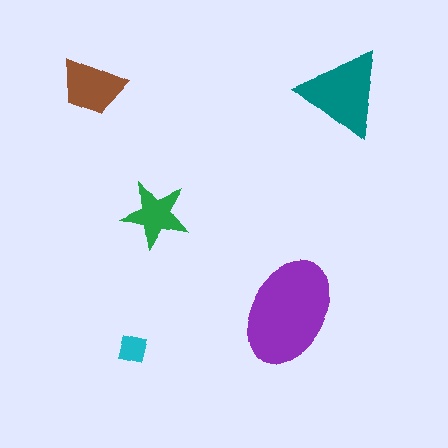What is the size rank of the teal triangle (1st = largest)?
2nd.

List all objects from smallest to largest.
The cyan square, the green star, the brown trapezoid, the teal triangle, the purple ellipse.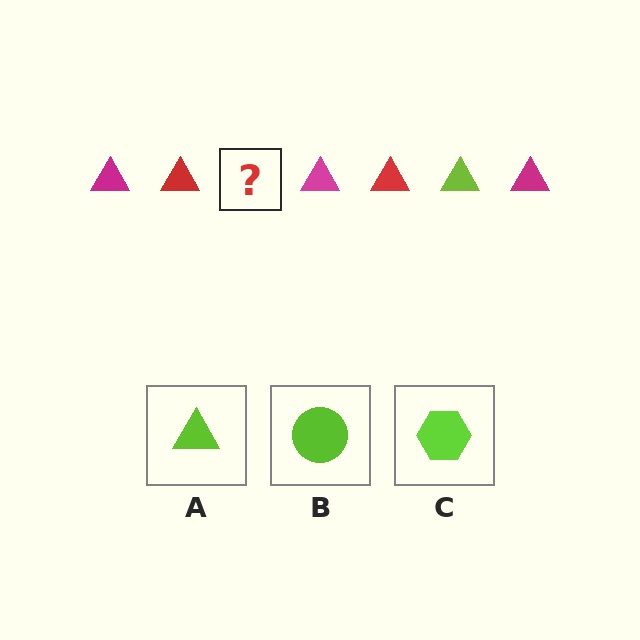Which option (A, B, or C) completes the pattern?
A.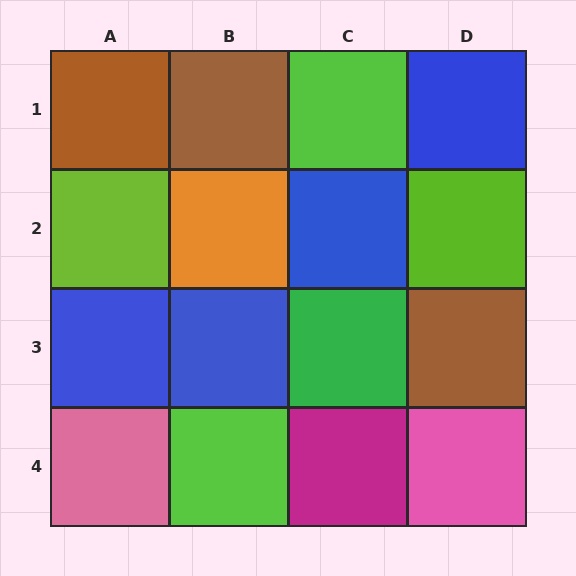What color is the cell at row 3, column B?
Blue.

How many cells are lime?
4 cells are lime.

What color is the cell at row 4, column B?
Lime.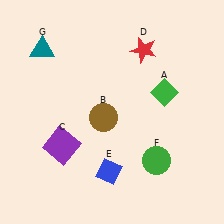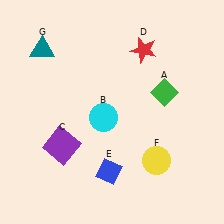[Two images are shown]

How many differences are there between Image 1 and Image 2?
There are 2 differences between the two images.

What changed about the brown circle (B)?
In Image 1, B is brown. In Image 2, it changed to cyan.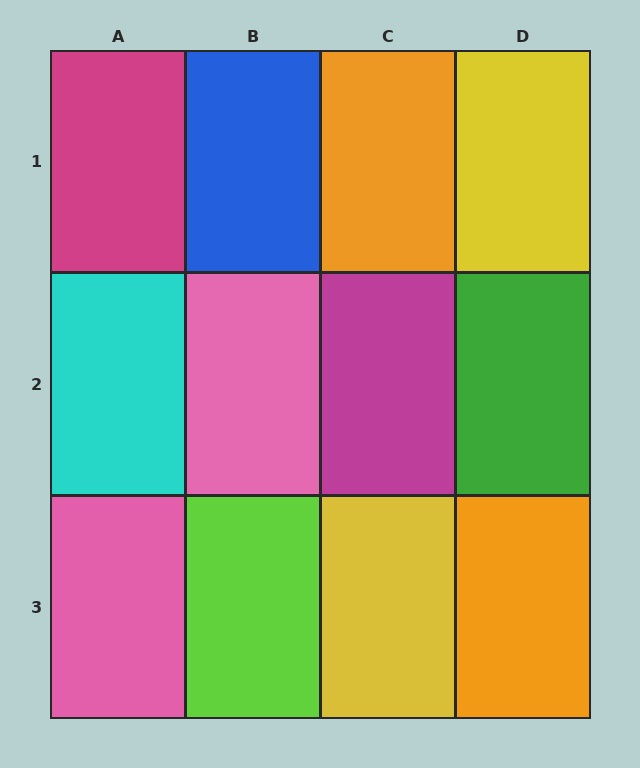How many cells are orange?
2 cells are orange.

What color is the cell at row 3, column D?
Orange.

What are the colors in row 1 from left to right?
Magenta, blue, orange, yellow.